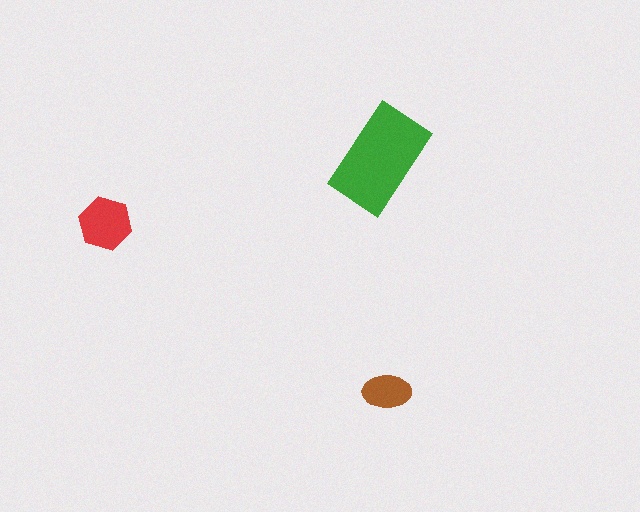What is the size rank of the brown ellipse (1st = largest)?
3rd.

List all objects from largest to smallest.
The green rectangle, the red hexagon, the brown ellipse.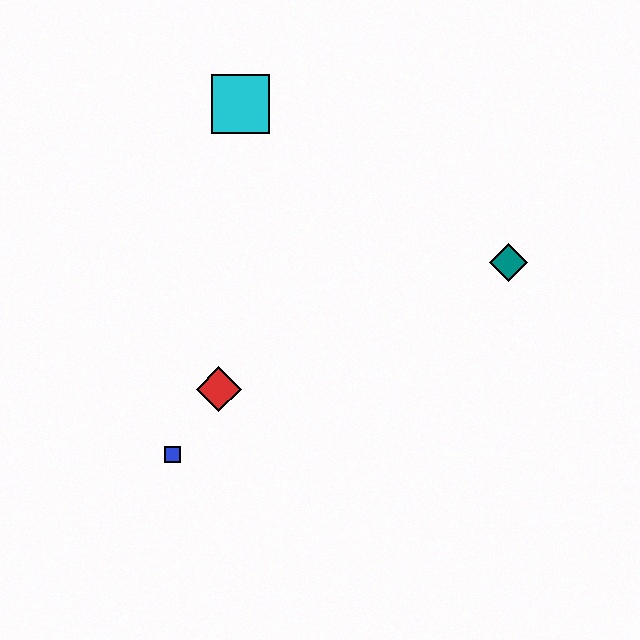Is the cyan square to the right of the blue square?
Yes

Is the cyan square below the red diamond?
No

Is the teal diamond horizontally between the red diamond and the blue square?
No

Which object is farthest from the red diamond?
The teal diamond is farthest from the red diamond.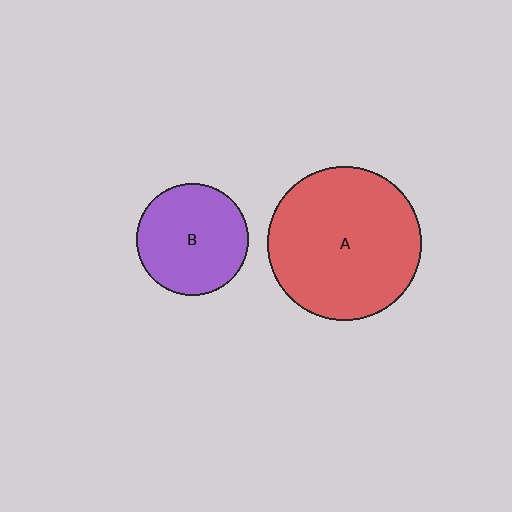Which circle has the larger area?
Circle A (red).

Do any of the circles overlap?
No, none of the circles overlap.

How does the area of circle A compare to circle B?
Approximately 1.9 times.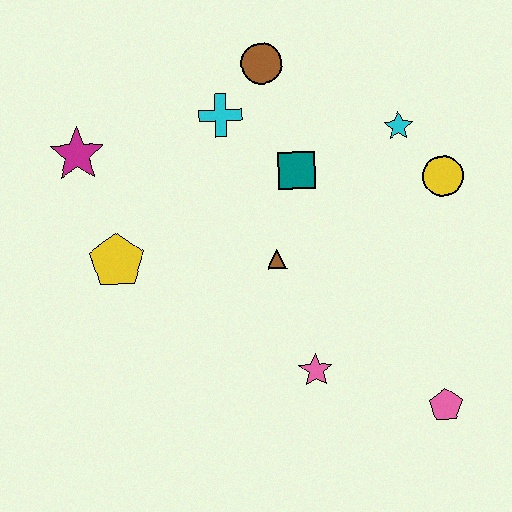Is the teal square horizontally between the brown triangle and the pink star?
Yes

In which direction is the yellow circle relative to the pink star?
The yellow circle is above the pink star.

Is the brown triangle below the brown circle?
Yes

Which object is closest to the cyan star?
The yellow circle is closest to the cyan star.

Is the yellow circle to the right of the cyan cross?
Yes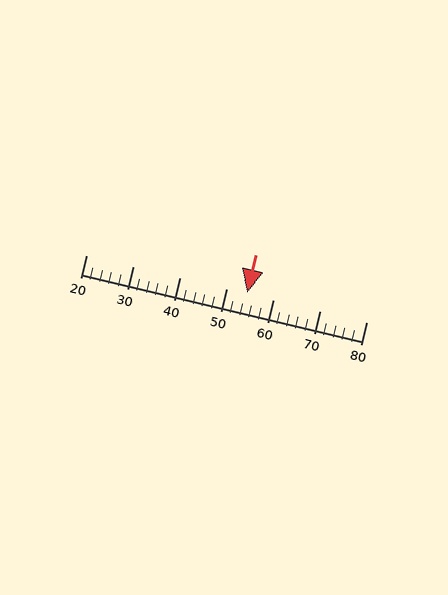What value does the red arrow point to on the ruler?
The red arrow points to approximately 54.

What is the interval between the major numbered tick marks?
The major tick marks are spaced 10 units apart.